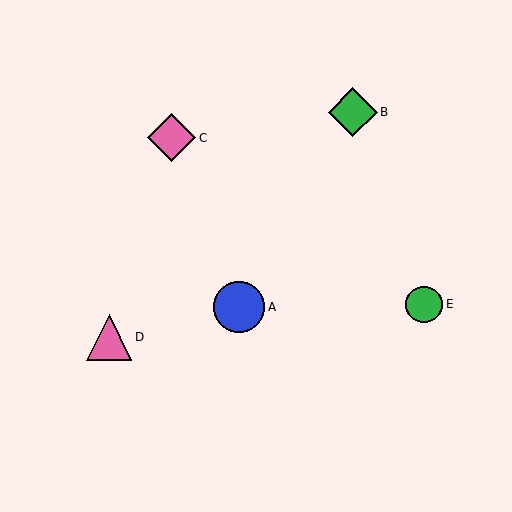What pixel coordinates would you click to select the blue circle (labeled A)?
Click at (239, 307) to select the blue circle A.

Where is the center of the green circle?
The center of the green circle is at (424, 304).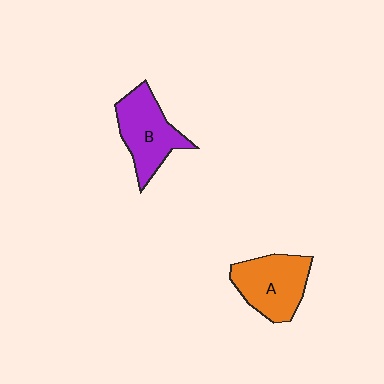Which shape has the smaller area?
Shape B (purple).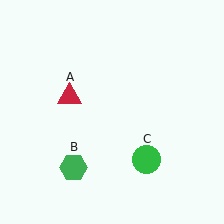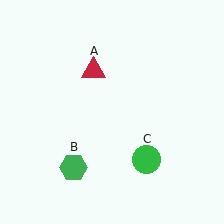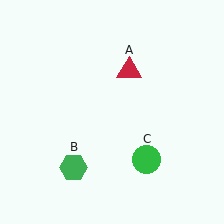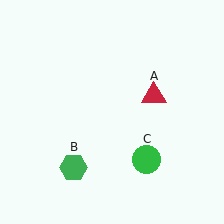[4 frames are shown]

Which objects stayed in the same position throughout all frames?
Green hexagon (object B) and green circle (object C) remained stationary.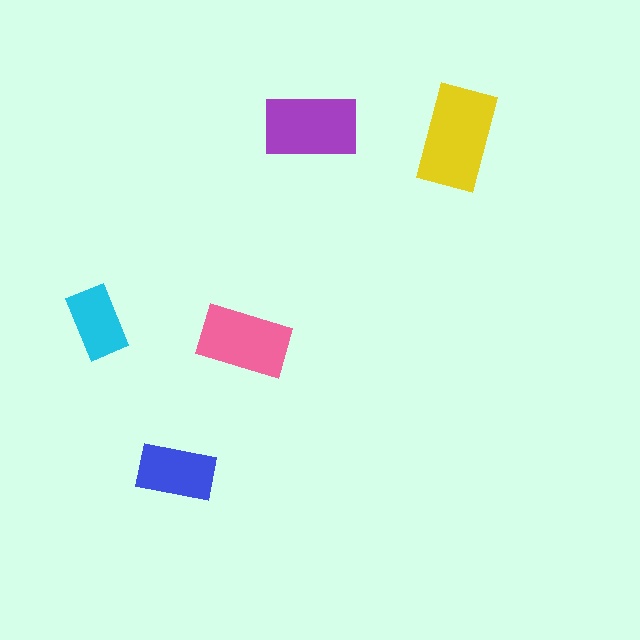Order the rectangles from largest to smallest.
the yellow one, the purple one, the pink one, the blue one, the cyan one.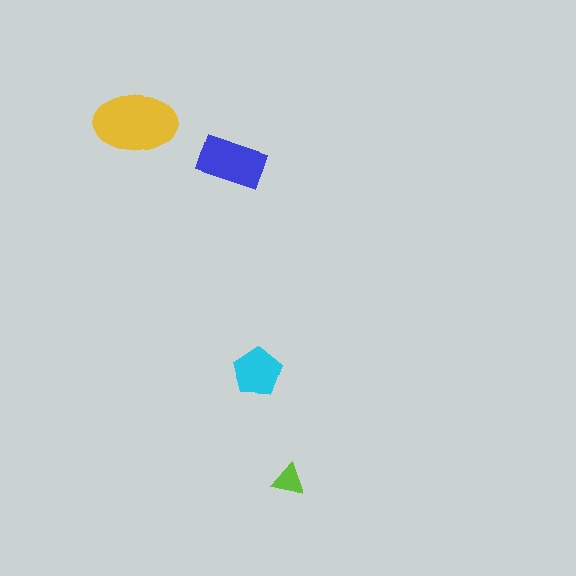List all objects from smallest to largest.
The lime triangle, the cyan pentagon, the blue rectangle, the yellow ellipse.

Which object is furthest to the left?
The yellow ellipse is leftmost.